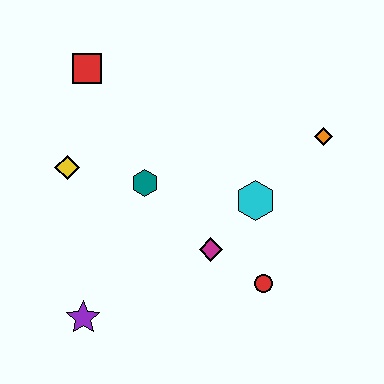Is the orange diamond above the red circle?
Yes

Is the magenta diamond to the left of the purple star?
No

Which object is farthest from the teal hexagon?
The orange diamond is farthest from the teal hexagon.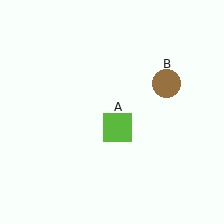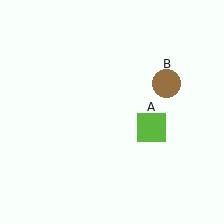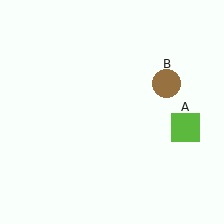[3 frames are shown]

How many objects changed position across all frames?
1 object changed position: lime square (object A).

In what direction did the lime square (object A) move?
The lime square (object A) moved right.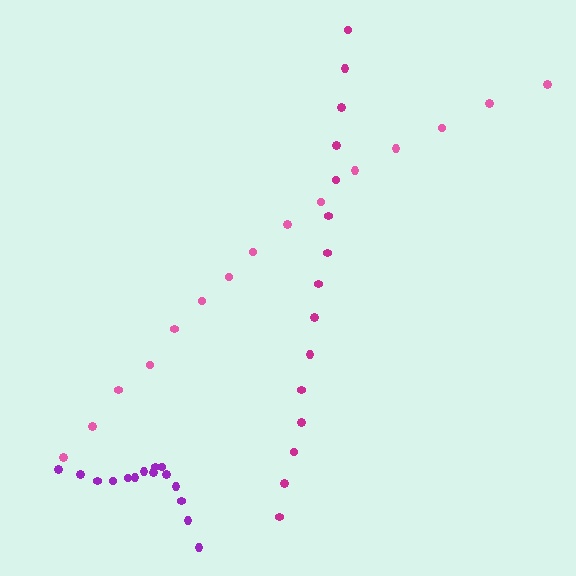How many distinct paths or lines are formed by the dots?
There are 3 distinct paths.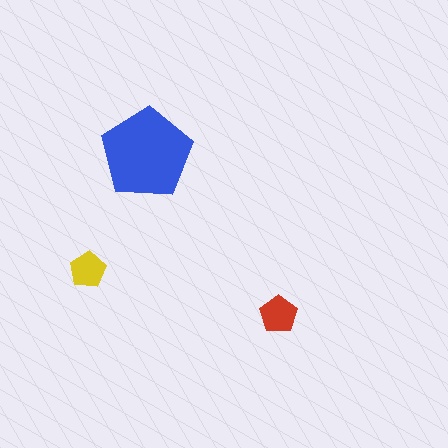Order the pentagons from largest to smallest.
the blue one, the red one, the yellow one.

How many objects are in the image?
There are 3 objects in the image.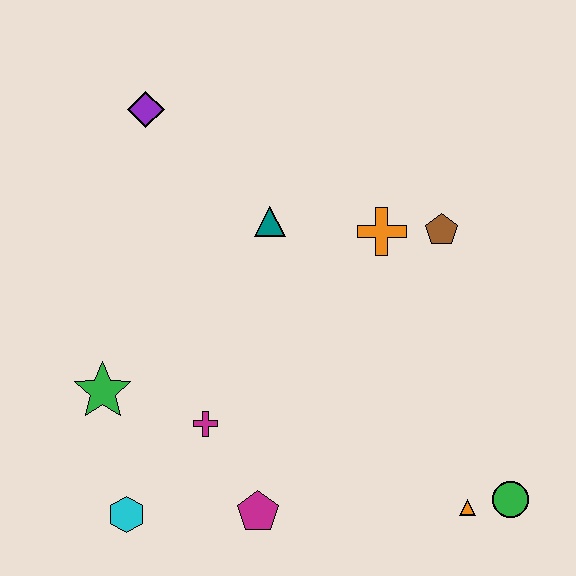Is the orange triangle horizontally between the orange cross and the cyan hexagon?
No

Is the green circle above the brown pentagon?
No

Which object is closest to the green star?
The magenta cross is closest to the green star.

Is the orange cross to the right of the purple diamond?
Yes